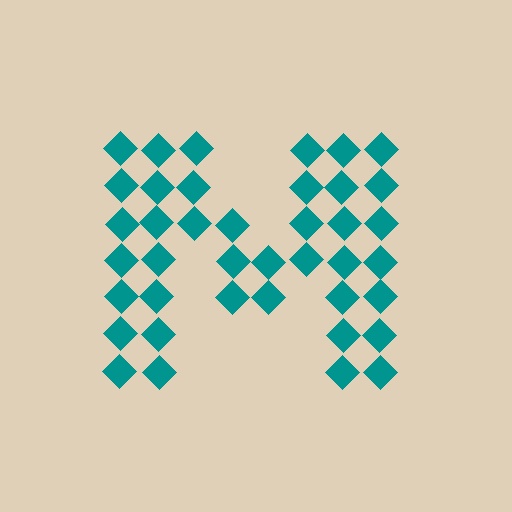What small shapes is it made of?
It is made of small diamonds.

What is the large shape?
The large shape is the letter M.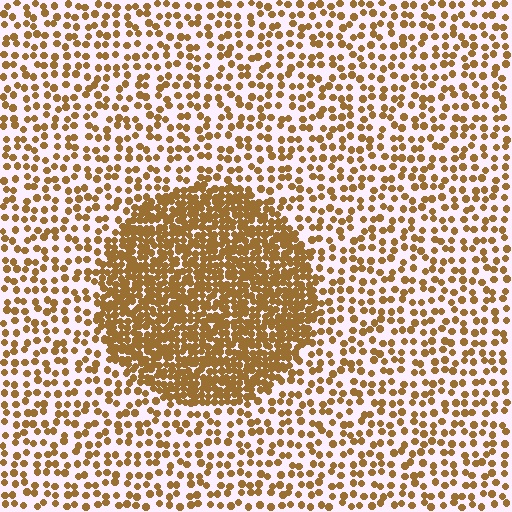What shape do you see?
I see a circle.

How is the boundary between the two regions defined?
The boundary is defined by a change in element density (approximately 2.7x ratio). All elements are the same color, size, and shape.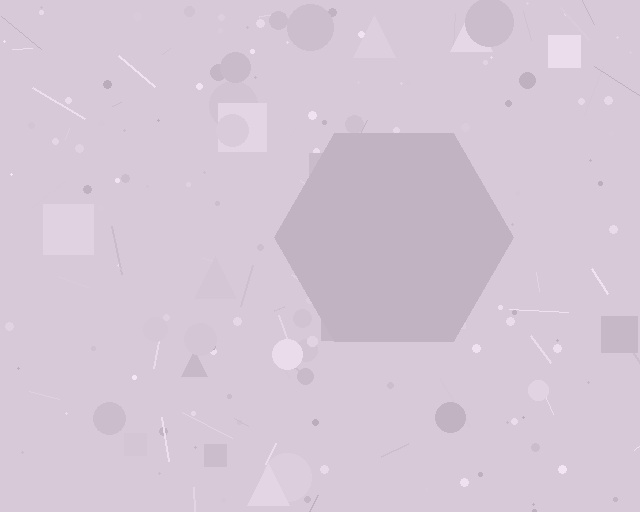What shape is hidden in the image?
A hexagon is hidden in the image.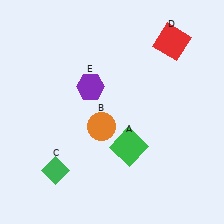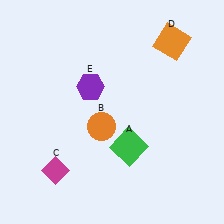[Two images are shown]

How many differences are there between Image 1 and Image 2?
There are 2 differences between the two images.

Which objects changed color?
C changed from green to magenta. D changed from red to orange.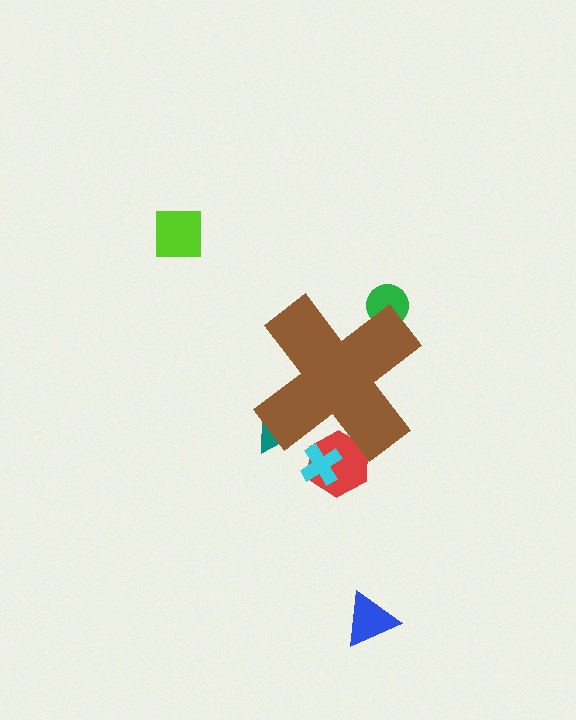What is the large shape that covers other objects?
A brown cross.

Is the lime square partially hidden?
No, the lime square is fully visible.